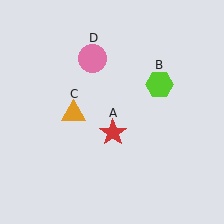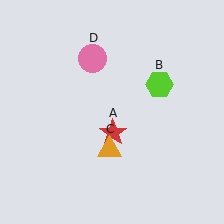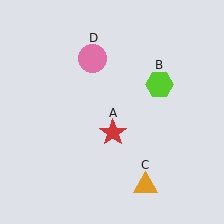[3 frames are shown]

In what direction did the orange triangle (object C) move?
The orange triangle (object C) moved down and to the right.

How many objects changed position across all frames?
1 object changed position: orange triangle (object C).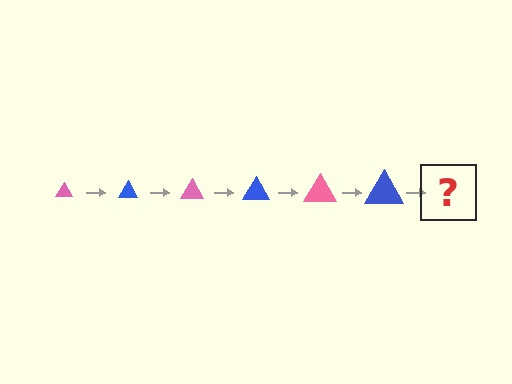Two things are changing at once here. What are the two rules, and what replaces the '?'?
The two rules are that the triangle grows larger each step and the color cycles through pink and blue. The '?' should be a pink triangle, larger than the previous one.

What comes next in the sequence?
The next element should be a pink triangle, larger than the previous one.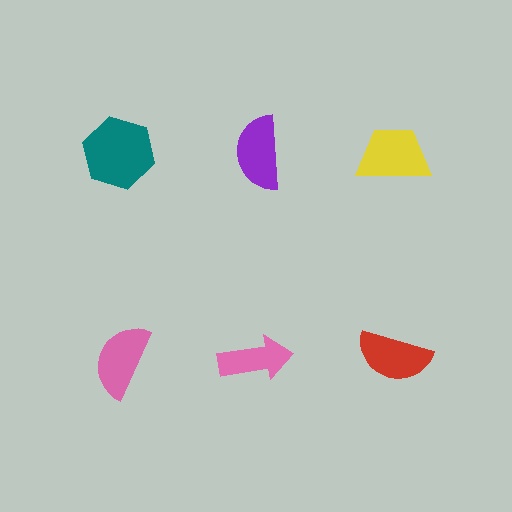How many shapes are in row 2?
3 shapes.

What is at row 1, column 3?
A yellow trapezoid.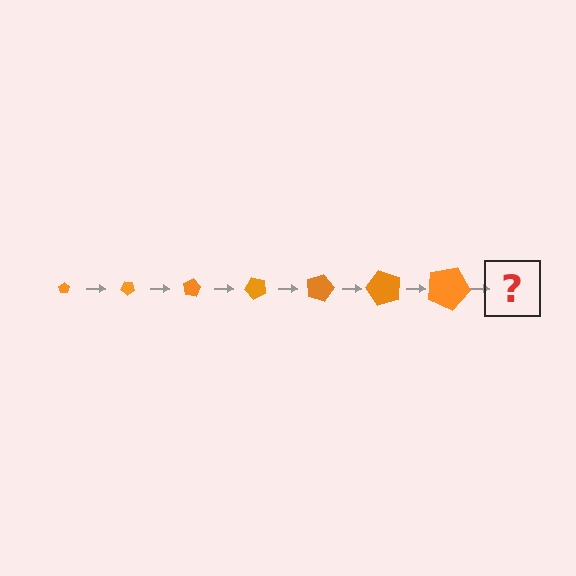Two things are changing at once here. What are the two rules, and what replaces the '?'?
The two rules are that the pentagon grows larger each step and it rotates 40 degrees each step. The '?' should be a pentagon, larger than the previous one and rotated 280 degrees from the start.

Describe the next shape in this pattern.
It should be a pentagon, larger than the previous one and rotated 280 degrees from the start.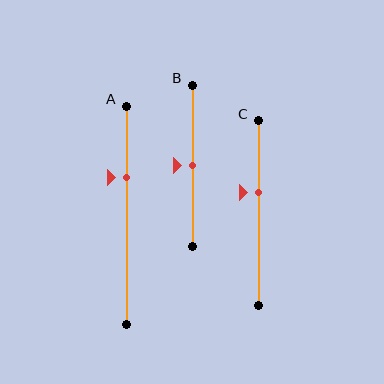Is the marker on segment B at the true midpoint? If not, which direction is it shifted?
Yes, the marker on segment B is at the true midpoint.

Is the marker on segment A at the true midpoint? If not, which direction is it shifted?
No, the marker on segment A is shifted upward by about 17% of the segment length.